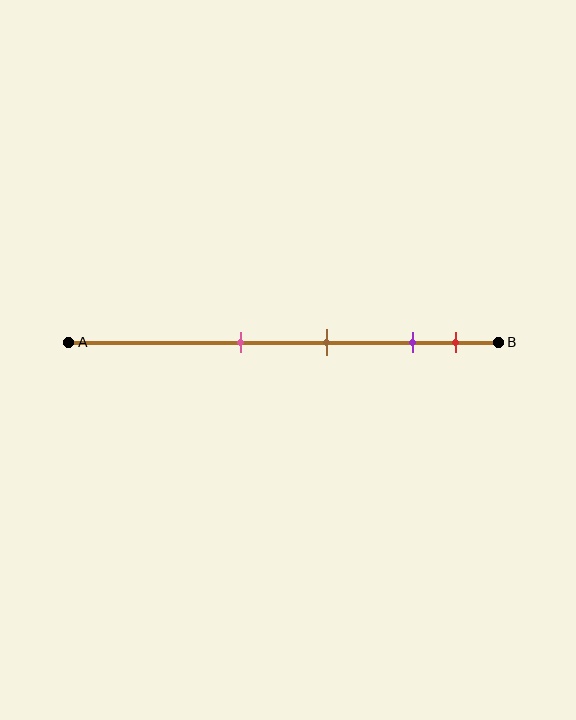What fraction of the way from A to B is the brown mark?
The brown mark is approximately 60% (0.6) of the way from A to B.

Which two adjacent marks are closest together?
The purple and red marks are the closest adjacent pair.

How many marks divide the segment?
There are 4 marks dividing the segment.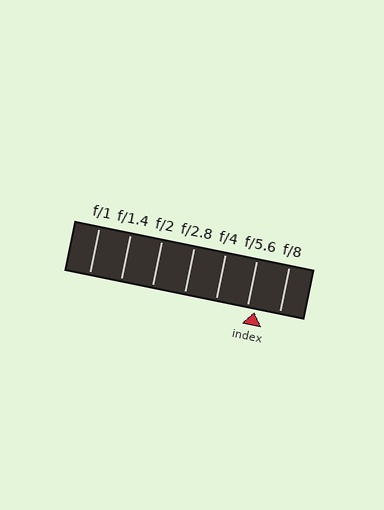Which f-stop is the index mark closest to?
The index mark is closest to f/5.6.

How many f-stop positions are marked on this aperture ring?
There are 7 f-stop positions marked.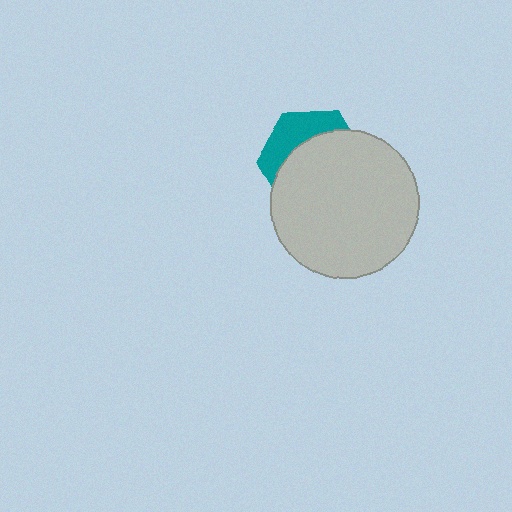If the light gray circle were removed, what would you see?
You would see the complete teal hexagon.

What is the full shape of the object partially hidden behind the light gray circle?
The partially hidden object is a teal hexagon.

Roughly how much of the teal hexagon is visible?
A small part of it is visible (roughly 33%).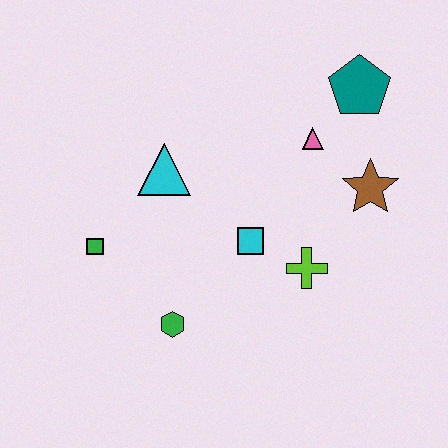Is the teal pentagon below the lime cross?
No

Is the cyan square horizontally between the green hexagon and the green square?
No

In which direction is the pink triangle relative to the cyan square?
The pink triangle is above the cyan square.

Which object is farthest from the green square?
The teal pentagon is farthest from the green square.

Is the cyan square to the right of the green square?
Yes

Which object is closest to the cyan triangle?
The green square is closest to the cyan triangle.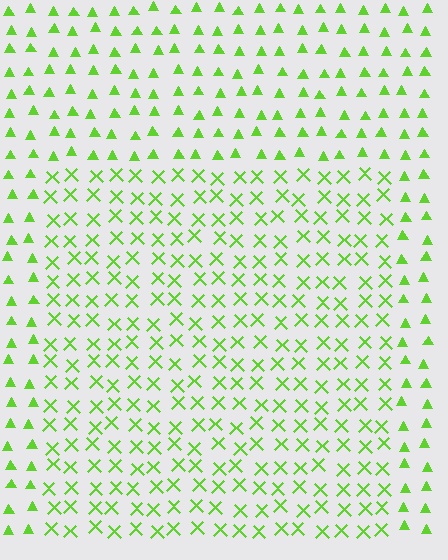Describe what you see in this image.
The image is filled with small lime elements arranged in a uniform grid. A rectangle-shaped region contains X marks, while the surrounding area contains triangles. The boundary is defined purely by the change in element shape.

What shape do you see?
I see a rectangle.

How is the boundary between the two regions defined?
The boundary is defined by a change in element shape: X marks inside vs. triangles outside. All elements share the same color and spacing.